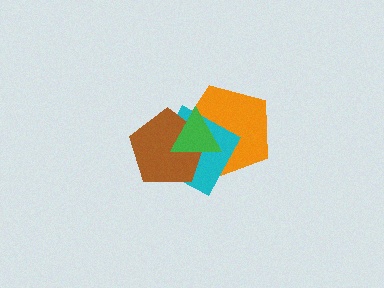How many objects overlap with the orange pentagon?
3 objects overlap with the orange pentagon.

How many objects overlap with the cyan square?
3 objects overlap with the cyan square.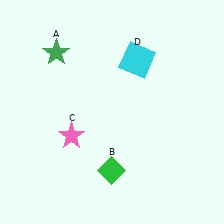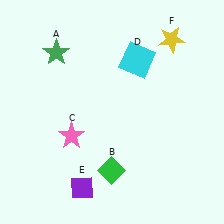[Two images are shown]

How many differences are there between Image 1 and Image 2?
There are 2 differences between the two images.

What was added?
A purple diamond (E), a yellow star (F) were added in Image 2.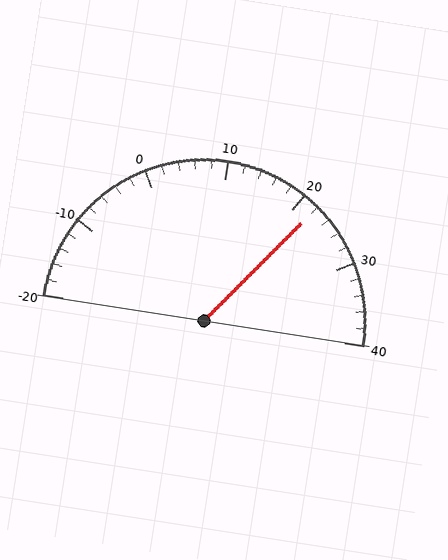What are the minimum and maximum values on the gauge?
The gauge ranges from -20 to 40.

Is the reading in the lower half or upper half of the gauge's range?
The reading is in the upper half of the range (-20 to 40).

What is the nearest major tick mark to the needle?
The nearest major tick mark is 20.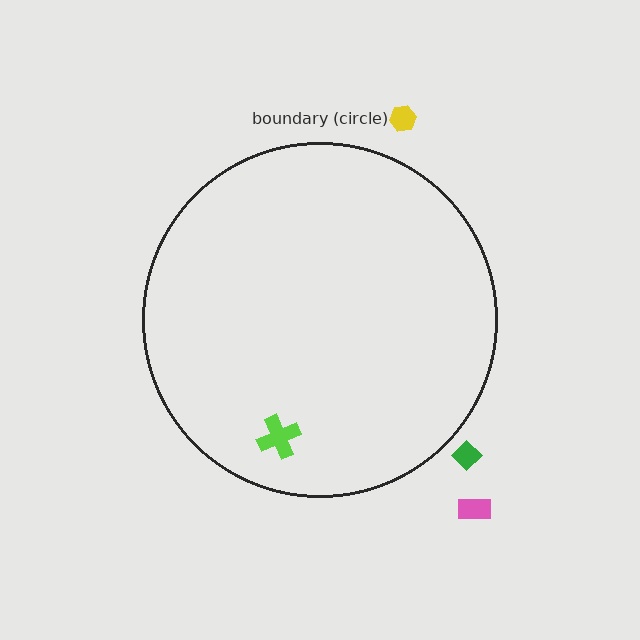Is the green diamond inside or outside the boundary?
Outside.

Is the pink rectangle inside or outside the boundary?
Outside.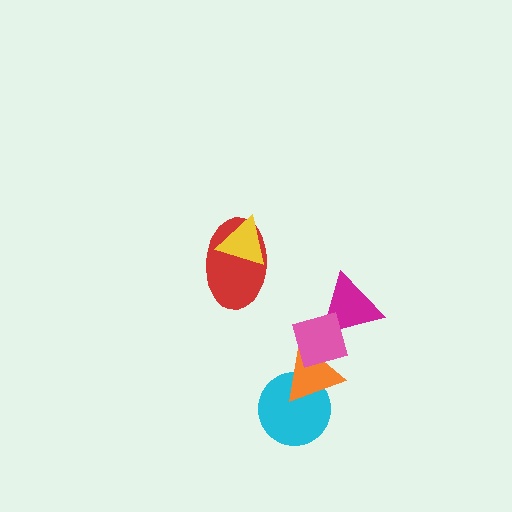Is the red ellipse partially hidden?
Yes, it is partially covered by another shape.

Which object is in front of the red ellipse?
The yellow triangle is in front of the red ellipse.